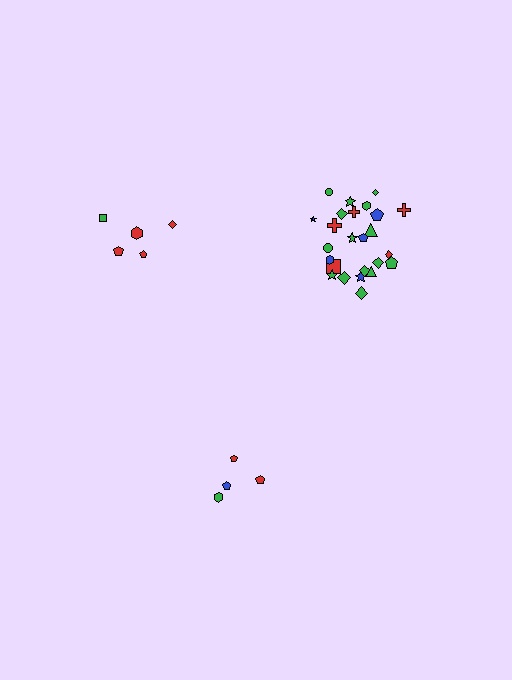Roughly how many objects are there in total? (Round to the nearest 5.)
Roughly 35 objects in total.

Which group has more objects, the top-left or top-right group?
The top-right group.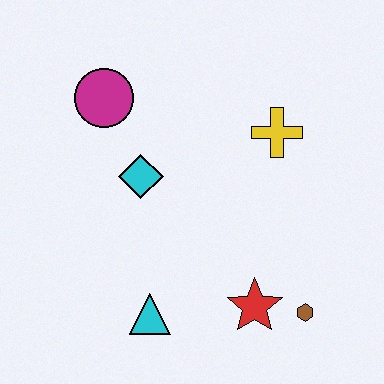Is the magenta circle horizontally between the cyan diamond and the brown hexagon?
No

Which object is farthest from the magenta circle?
The brown hexagon is farthest from the magenta circle.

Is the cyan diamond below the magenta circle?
Yes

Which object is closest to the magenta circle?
The cyan diamond is closest to the magenta circle.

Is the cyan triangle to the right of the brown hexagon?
No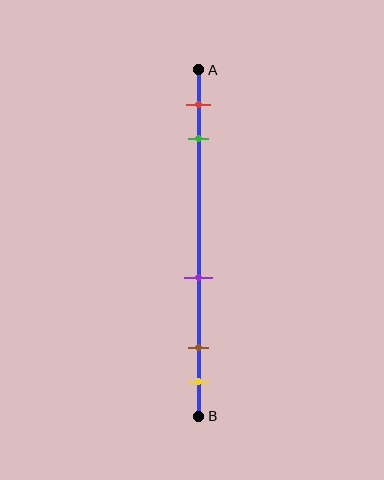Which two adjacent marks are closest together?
The brown and yellow marks are the closest adjacent pair.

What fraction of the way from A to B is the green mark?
The green mark is approximately 20% (0.2) of the way from A to B.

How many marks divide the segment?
There are 5 marks dividing the segment.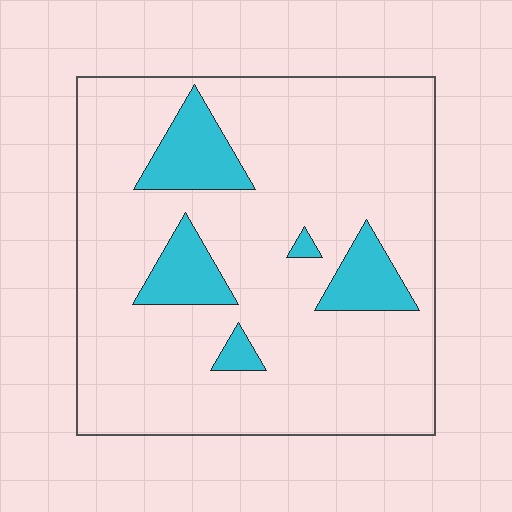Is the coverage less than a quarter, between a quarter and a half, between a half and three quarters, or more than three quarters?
Less than a quarter.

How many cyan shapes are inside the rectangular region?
5.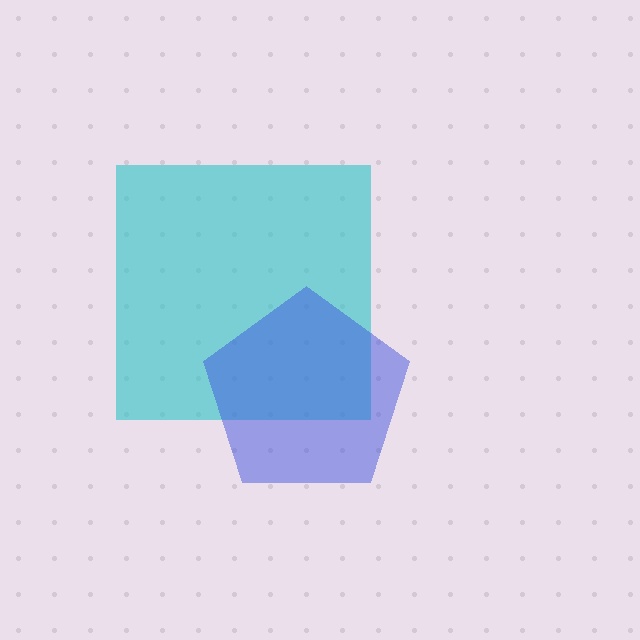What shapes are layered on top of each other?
The layered shapes are: a cyan square, a blue pentagon.